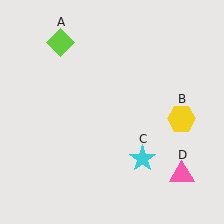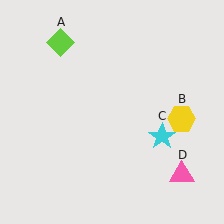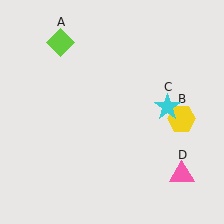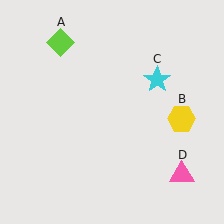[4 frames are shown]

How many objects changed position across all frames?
1 object changed position: cyan star (object C).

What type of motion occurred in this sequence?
The cyan star (object C) rotated counterclockwise around the center of the scene.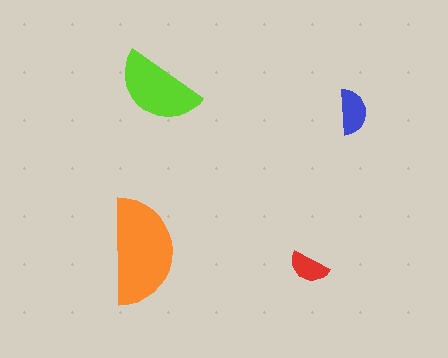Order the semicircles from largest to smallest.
the orange one, the lime one, the blue one, the red one.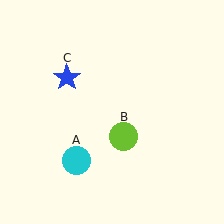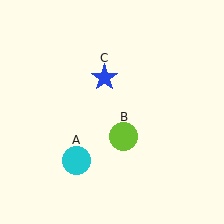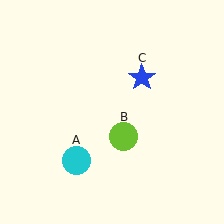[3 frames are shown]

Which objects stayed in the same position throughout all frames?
Cyan circle (object A) and lime circle (object B) remained stationary.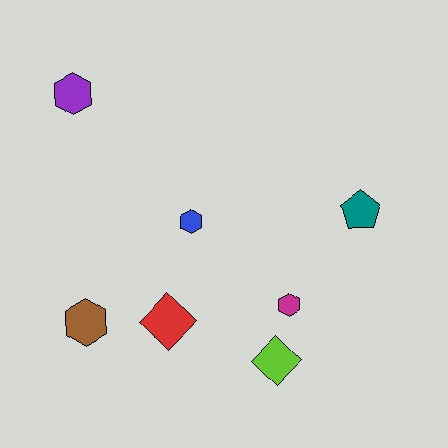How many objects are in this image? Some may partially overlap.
There are 7 objects.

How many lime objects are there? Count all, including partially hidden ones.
There is 1 lime object.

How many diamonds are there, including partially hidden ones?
There are 2 diamonds.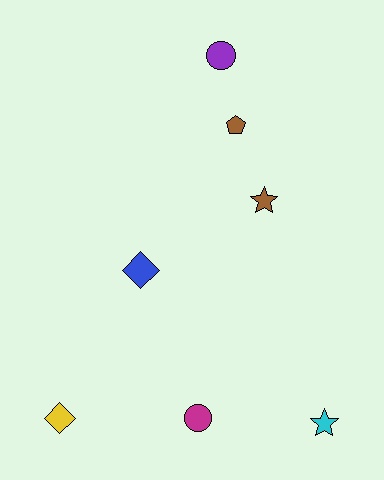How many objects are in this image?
There are 7 objects.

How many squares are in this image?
There are no squares.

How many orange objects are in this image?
There are no orange objects.